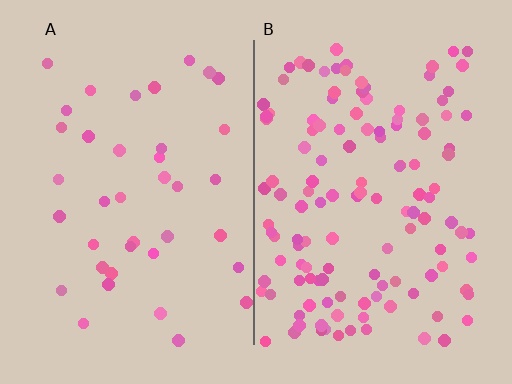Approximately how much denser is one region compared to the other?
Approximately 3.3× — region B over region A.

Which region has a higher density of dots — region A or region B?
B (the right).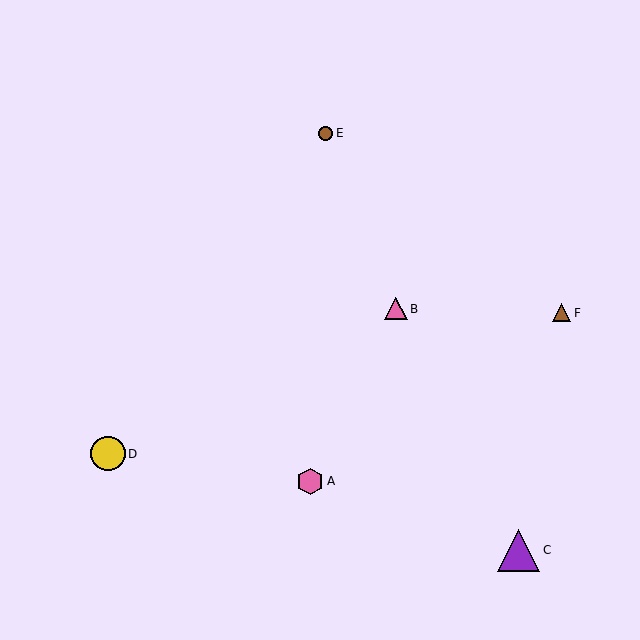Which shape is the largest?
The purple triangle (labeled C) is the largest.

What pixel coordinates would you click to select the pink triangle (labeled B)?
Click at (396, 309) to select the pink triangle B.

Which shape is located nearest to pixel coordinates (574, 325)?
The brown triangle (labeled F) at (562, 313) is nearest to that location.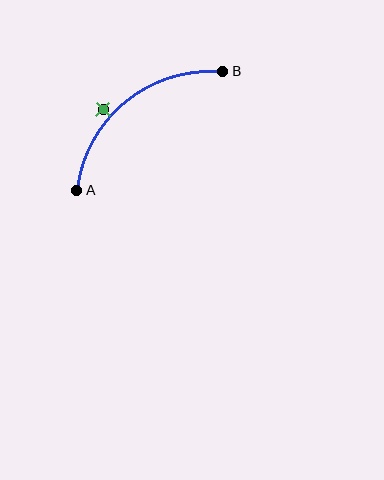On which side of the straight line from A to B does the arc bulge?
The arc bulges above and to the left of the straight line connecting A and B.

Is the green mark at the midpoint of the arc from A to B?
No — the green mark does not lie on the arc at all. It sits slightly outside the curve.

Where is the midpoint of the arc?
The arc midpoint is the point on the curve farthest from the straight line joining A and B. It sits above and to the left of that line.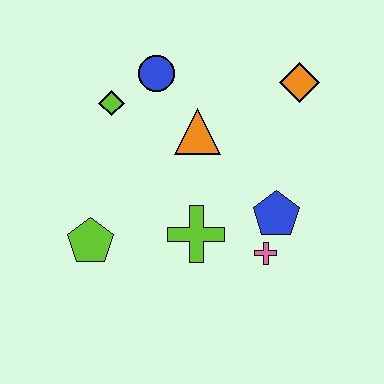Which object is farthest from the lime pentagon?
The orange diamond is farthest from the lime pentagon.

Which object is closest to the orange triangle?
The blue circle is closest to the orange triangle.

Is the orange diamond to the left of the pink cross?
No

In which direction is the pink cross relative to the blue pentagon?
The pink cross is below the blue pentagon.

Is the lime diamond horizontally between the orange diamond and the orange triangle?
No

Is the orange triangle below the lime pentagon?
No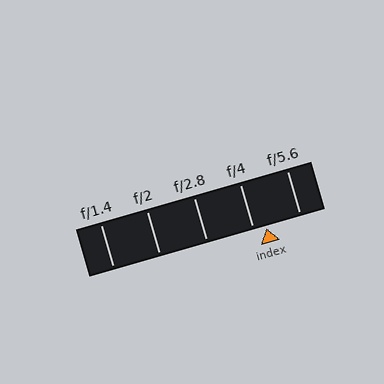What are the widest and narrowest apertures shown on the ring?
The widest aperture shown is f/1.4 and the narrowest is f/5.6.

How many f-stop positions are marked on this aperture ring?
There are 5 f-stop positions marked.